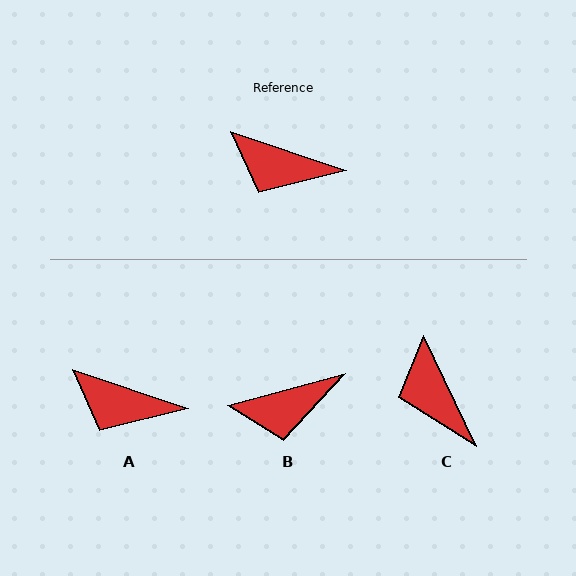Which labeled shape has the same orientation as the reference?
A.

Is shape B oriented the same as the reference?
No, it is off by about 33 degrees.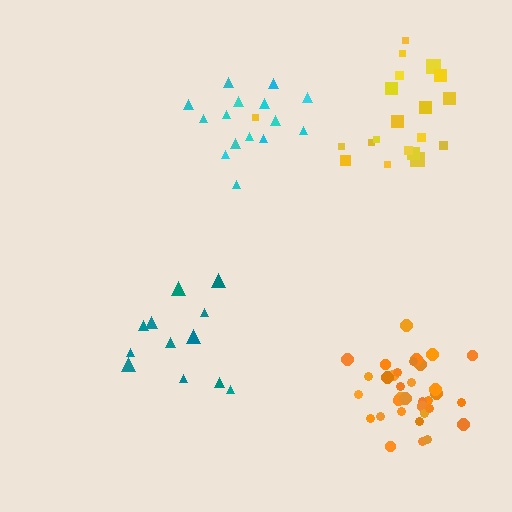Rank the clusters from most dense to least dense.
orange, yellow, cyan, teal.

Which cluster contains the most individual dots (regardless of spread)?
Orange (34).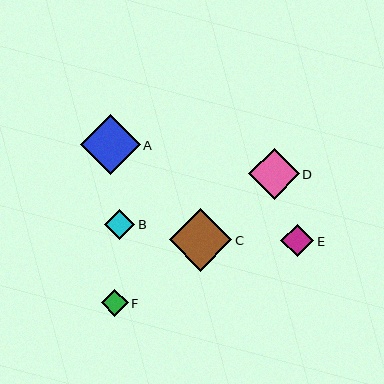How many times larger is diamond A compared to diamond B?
Diamond A is approximately 2.0 times the size of diamond B.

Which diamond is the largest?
Diamond C is the largest with a size of approximately 63 pixels.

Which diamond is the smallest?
Diamond F is the smallest with a size of approximately 27 pixels.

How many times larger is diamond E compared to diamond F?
Diamond E is approximately 1.2 times the size of diamond F.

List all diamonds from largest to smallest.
From largest to smallest: C, A, D, E, B, F.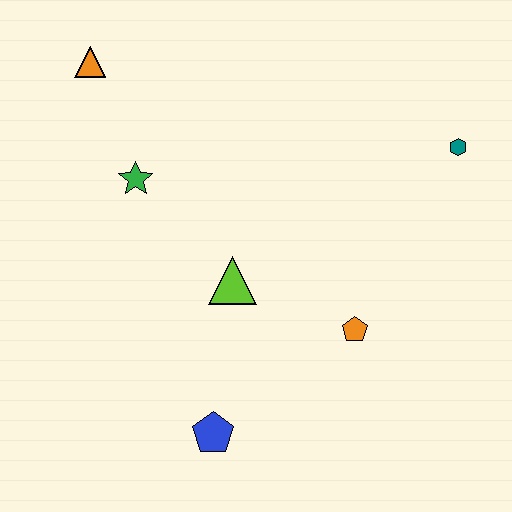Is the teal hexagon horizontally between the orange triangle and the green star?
No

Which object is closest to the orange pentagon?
The lime triangle is closest to the orange pentagon.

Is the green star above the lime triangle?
Yes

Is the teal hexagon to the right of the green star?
Yes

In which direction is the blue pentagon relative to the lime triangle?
The blue pentagon is below the lime triangle.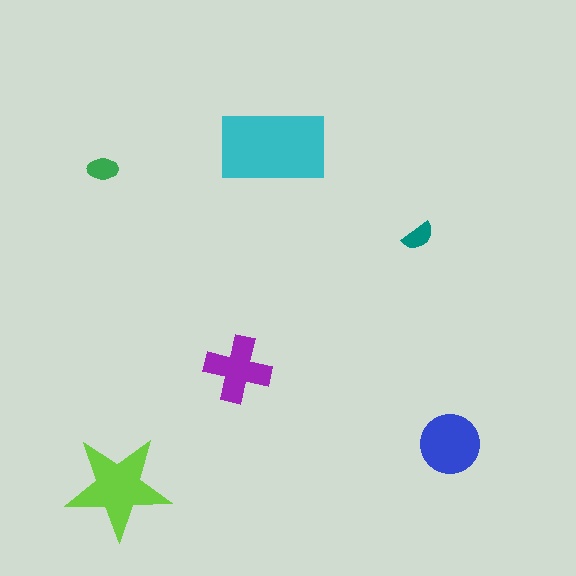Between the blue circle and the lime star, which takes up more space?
The lime star.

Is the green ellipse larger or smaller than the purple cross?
Smaller.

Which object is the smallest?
The teal semicircle.